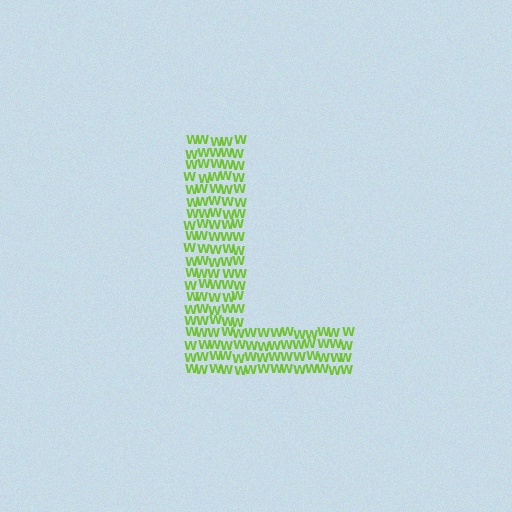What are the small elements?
The small elements are letter W's.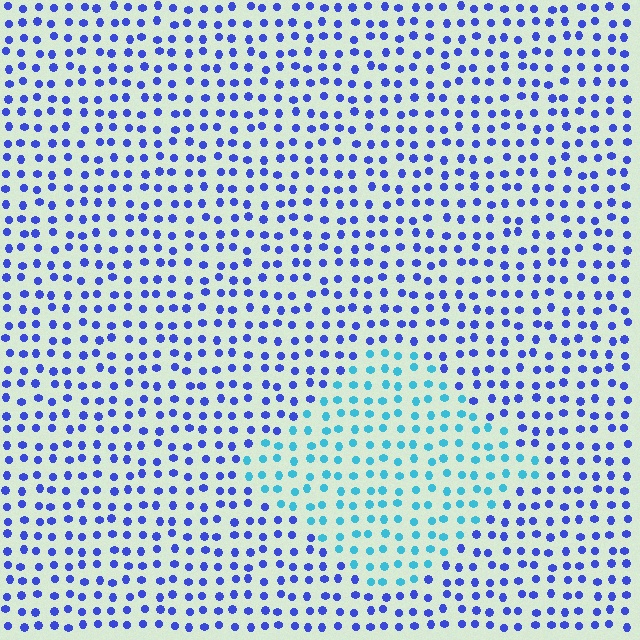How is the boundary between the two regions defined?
The boundary is defined purely by a slight shift in hue (about 45 degrees). Spacing, size, and orientation are identical on both sides.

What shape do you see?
I see a diamond.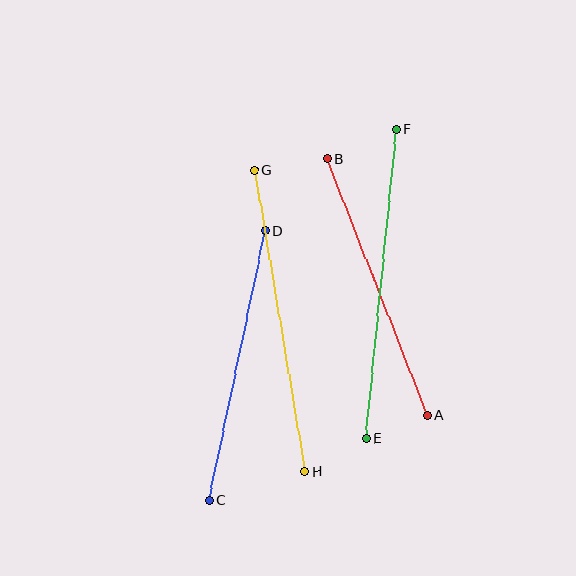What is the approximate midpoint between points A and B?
The midpoint is at approximately (377, 287) pixels.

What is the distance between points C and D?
The distance is approximately 275 pixels.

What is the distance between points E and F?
The distance is approximately 310 pixels.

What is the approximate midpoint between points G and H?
The midpoint is at approximately (280, 321) pixels.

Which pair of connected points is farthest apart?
Points E and F are farthest apart.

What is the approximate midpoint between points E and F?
The midpoint is at approximately (381, 284) pixels.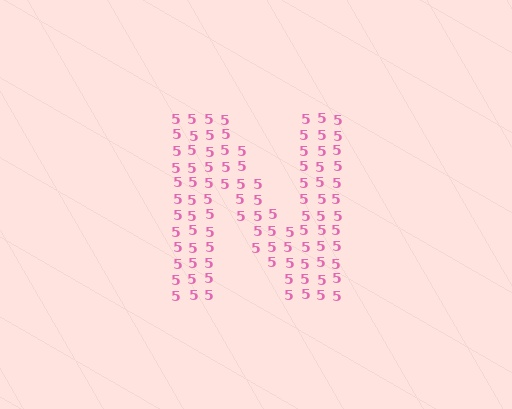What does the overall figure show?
The overall figure shows the letter N.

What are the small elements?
The small elements are digit 5's.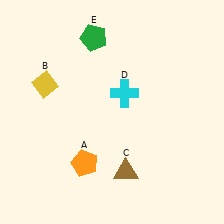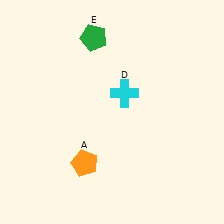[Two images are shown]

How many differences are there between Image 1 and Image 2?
There are 2 differences between the two images.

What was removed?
The brown triangle (C), the yellow diamond (B) were removed in Image 2.